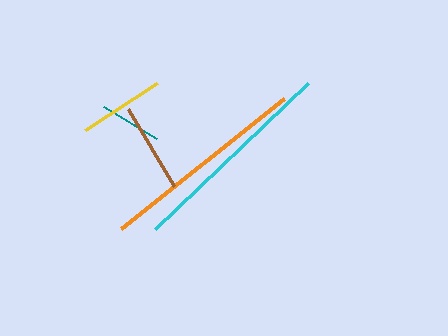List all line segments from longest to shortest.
From longest to shortest: cyan, orange, brown, yellow, teal.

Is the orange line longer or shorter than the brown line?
The orange line is longer than the brown line.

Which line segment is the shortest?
The teal line is the shortest at approximately 62 pixels.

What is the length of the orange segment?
The orange segment is approximately 208 pixels long.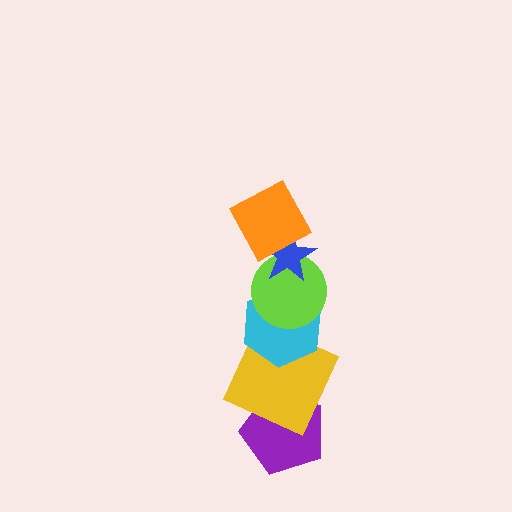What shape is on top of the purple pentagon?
The yellow square is on top of the purple pentagon.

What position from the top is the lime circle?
The lime circle is 3rd from the top.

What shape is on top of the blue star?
The orange square is on top of the blue star.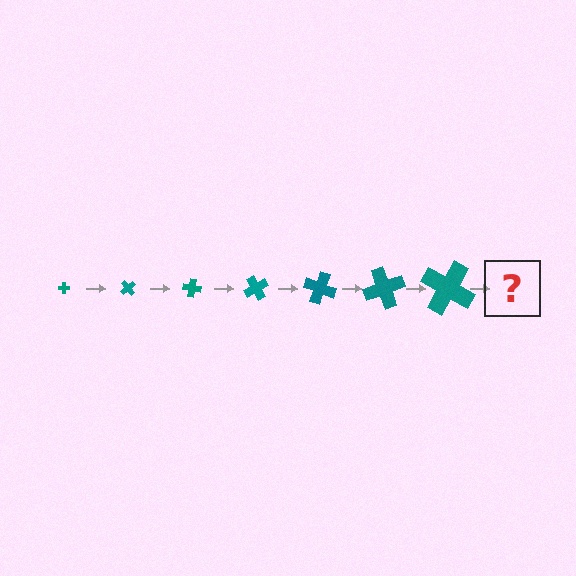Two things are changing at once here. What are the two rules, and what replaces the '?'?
The two rules are that the cross grows larger each step and it rotates 50 degrees each step. The '?' should be a cross, larger than the previous one and rotated 350 degrees from the start.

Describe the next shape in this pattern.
It should be a cross, larger than the previous one and rotated 350 degrees from the start.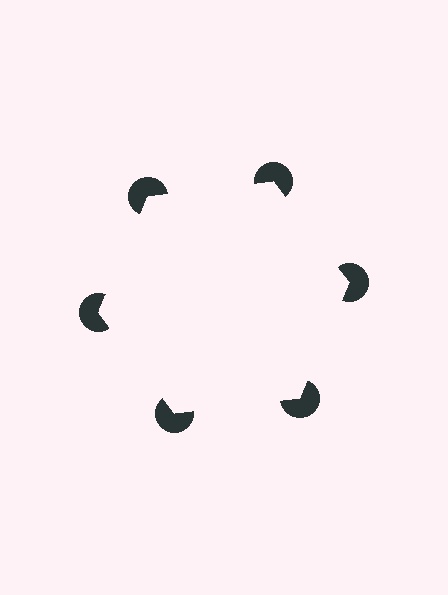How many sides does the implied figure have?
6 sides.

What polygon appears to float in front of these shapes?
An illusory hexagon — its edges are inferred from the aligned wedge cuts in the pac-man discs, not physically drawn.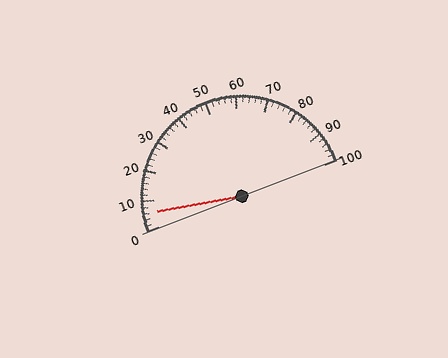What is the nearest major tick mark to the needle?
The nearest major tick mark is 10.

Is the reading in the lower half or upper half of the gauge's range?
The reading is in the lower half of the range (0 to 100).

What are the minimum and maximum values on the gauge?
The gauge ranges from 0 to 100.